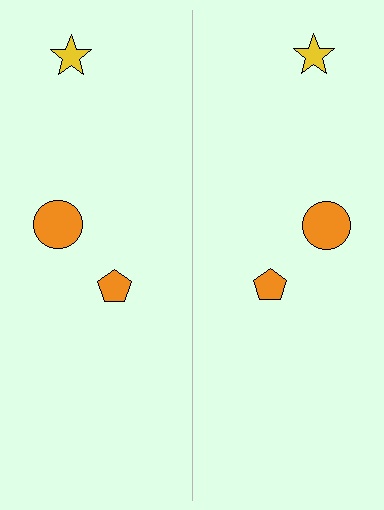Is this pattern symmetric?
Yes, this pattern has bilateral (reflection) symmetry.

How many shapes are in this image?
There are 6 shapes in this image.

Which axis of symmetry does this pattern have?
The pattern has a vertical axis of symmetry running through the center of the image.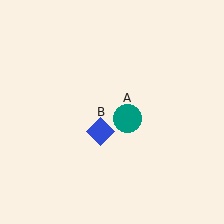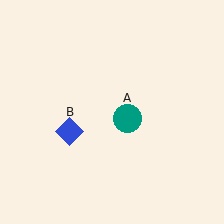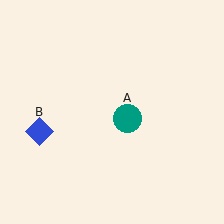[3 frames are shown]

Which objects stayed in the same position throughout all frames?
Teal circle (object A) remained stationary.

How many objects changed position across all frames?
1 object changed position: blue diamond (object B).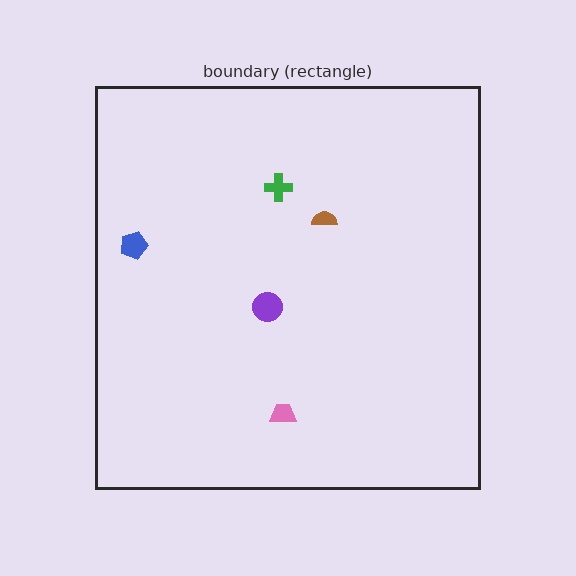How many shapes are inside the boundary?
5 inside, 0 outside.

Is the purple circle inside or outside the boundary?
Inside.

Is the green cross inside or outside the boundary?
Inside.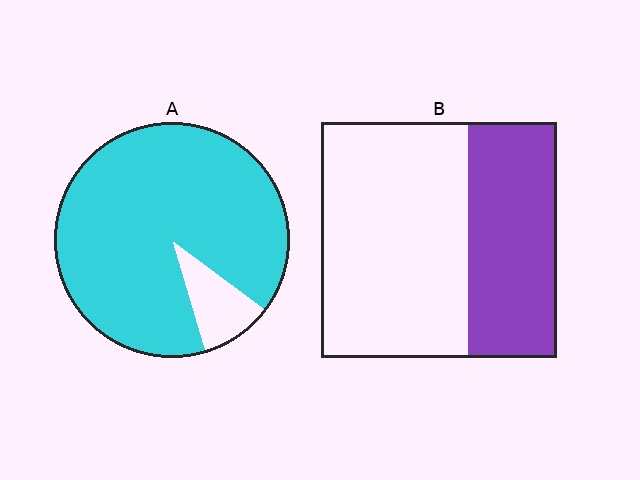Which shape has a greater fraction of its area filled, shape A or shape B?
Shape A.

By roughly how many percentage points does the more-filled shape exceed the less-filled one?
By roughly 50 percentage points (A over B).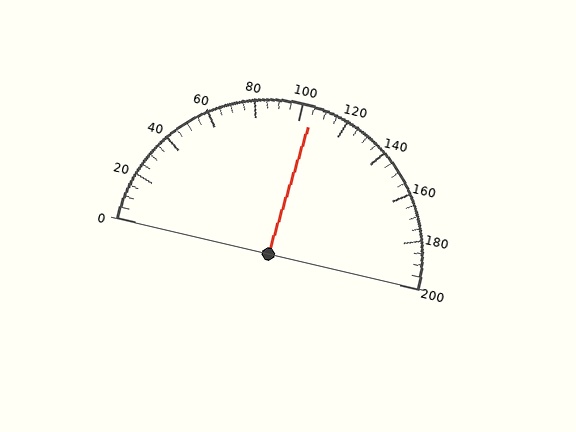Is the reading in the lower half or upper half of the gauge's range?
The reading is in the upper half of the range (0 to 200).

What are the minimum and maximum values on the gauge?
The gauge ranges from 0 to 200.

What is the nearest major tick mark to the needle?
The nearest major tick mark is 100.